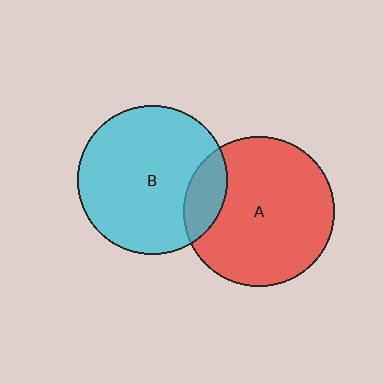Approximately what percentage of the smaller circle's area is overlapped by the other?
Approximately 15%.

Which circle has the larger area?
Circle A (red).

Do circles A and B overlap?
Yes.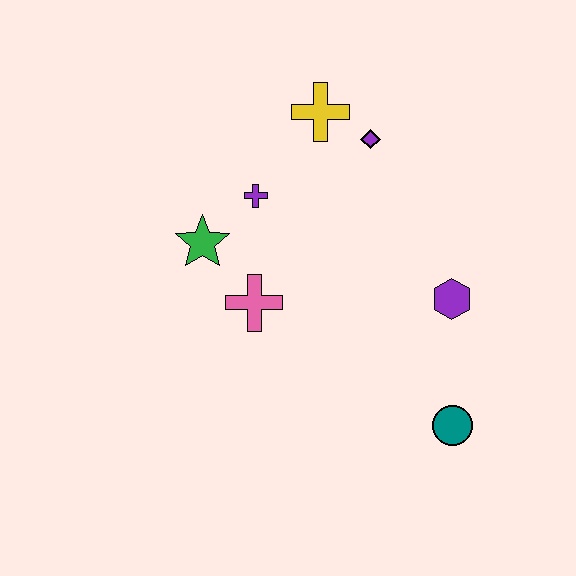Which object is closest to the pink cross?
The green star is closest to the pink cross.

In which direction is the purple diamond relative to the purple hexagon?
The purple diamond is above the purple hexagon.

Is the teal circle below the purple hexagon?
Yes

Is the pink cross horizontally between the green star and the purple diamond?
Yes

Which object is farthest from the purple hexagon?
The green star is farthest from the purple hexagon.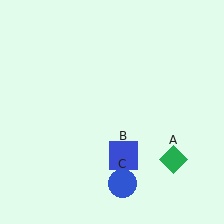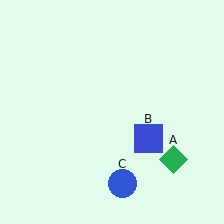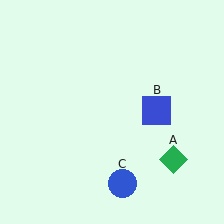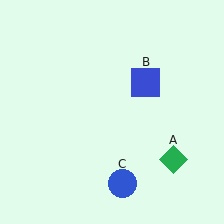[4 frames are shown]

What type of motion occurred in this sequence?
The blue square (object B) rotated counterclockwise around the center of the scene.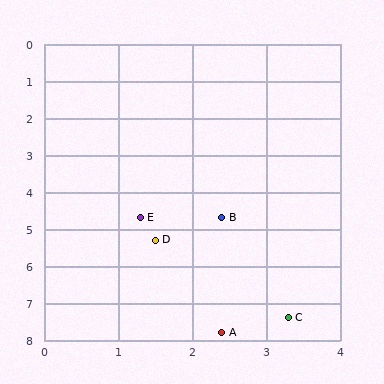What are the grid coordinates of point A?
Point A is at approximately (2.4, 7.8).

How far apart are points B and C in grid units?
Points B and C are about 2.8 grid units apart.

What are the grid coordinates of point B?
Point B is at approximately (2.4, 4.7).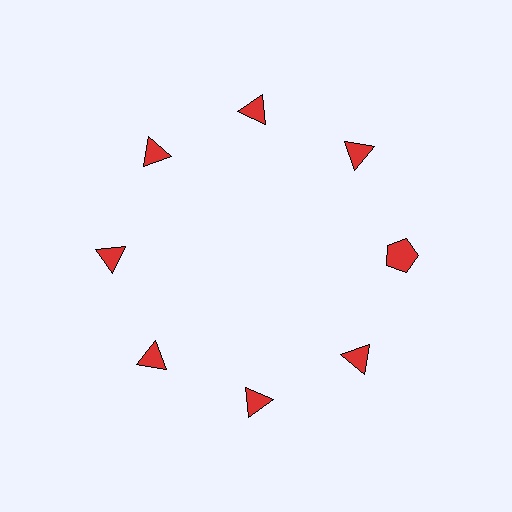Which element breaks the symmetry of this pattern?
The red pentagon at roughly the 3 o'clock position breaks the symmetry. All other shapes are red triangles.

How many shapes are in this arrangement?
There are 8 shapes arranged in a ring pattern.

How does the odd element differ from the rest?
It has a different shape: pentagon instead of triangle.